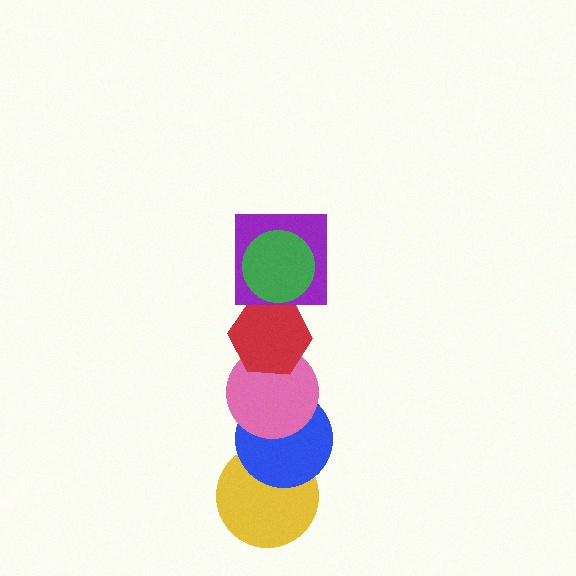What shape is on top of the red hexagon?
The purple square is on top of the red hexagon.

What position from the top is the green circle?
The green circle is 1st from the top.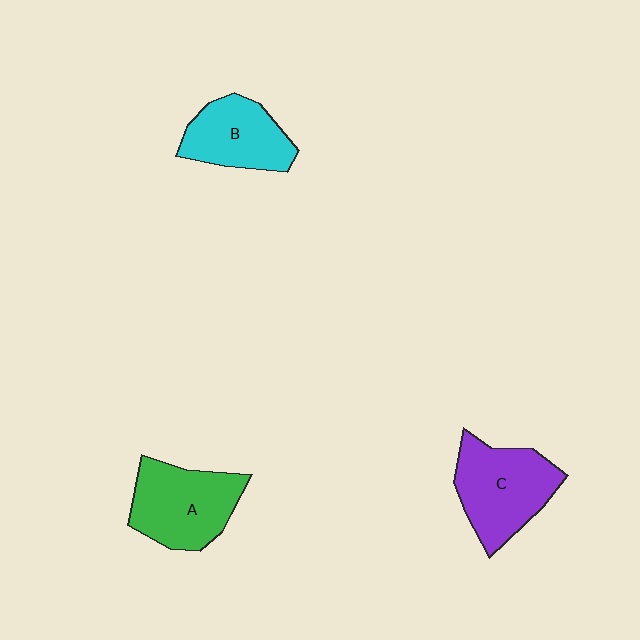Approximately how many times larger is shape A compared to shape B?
Approximately 1.2 times.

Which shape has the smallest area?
Shape B (cyan).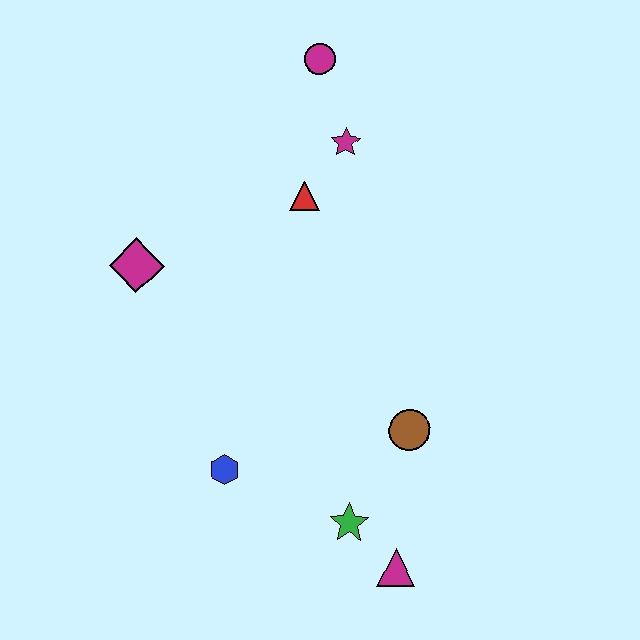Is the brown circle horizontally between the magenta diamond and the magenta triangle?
No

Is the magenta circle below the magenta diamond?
No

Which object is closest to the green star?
The magenta triangle is closest to the green star.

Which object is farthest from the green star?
The magenta circle is farthest from the green star.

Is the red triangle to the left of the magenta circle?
Yes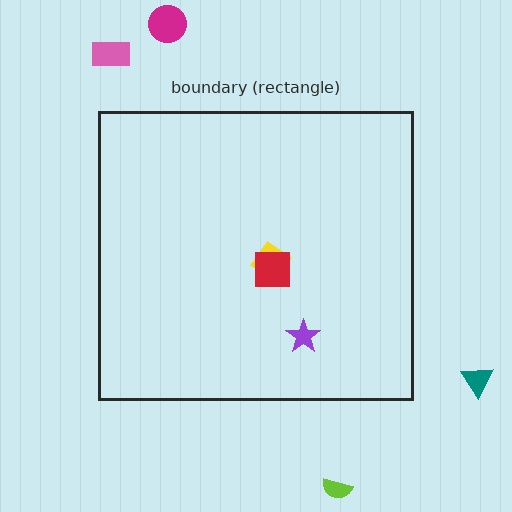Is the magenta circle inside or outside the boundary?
Outside.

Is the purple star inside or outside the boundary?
Inside.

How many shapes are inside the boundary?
3 inside, 4 outside.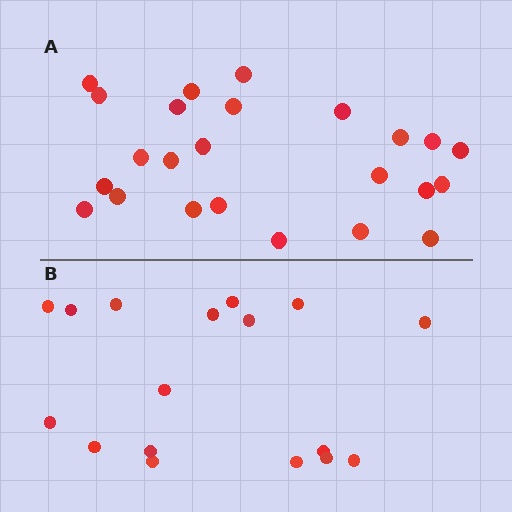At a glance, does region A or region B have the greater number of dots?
Region A (the top region) has more dots.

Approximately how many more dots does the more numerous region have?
Region A has roughly 8 or so more dots than region B.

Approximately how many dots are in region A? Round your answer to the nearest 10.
About 20 dots. (The exact count is 24, which rounds to 20.)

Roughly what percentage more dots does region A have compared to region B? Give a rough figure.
About 40% more.